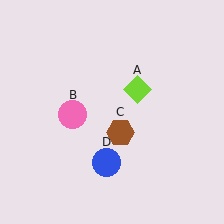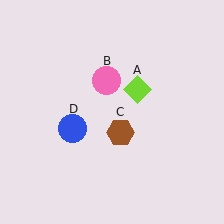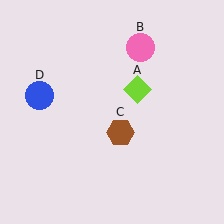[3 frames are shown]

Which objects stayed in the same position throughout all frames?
Lime diamond (object A) and brown hexagon (object C) remained stationary.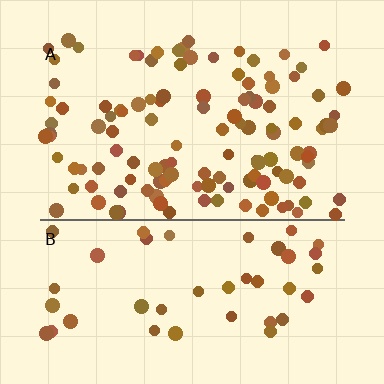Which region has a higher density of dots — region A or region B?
A (the top).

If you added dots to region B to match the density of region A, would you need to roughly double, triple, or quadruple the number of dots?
Approximately triple.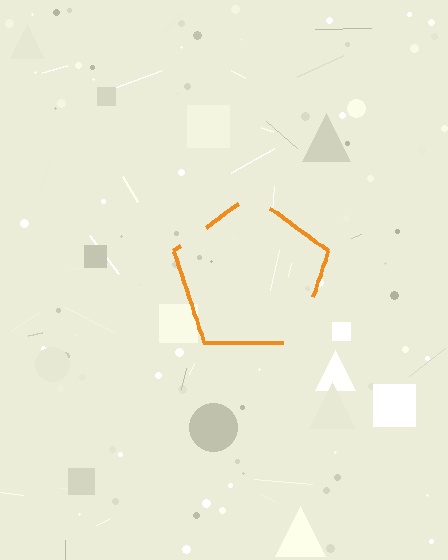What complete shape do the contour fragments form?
The contour fragments form a pentagon.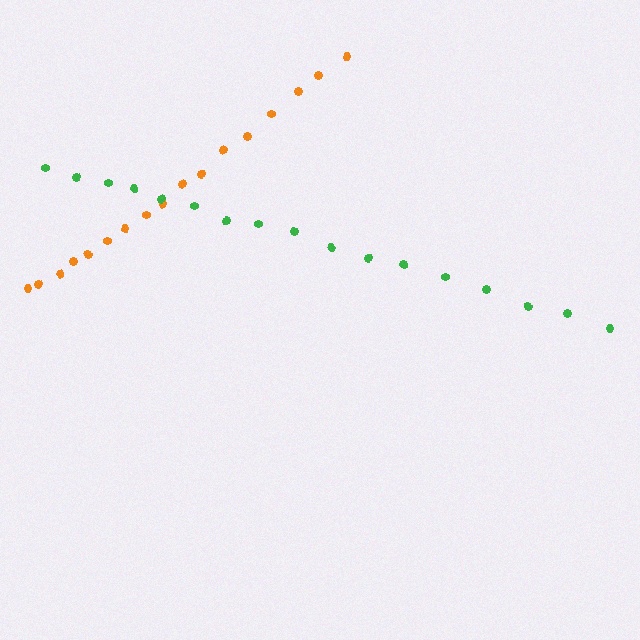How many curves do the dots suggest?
There are 2 distinct paths.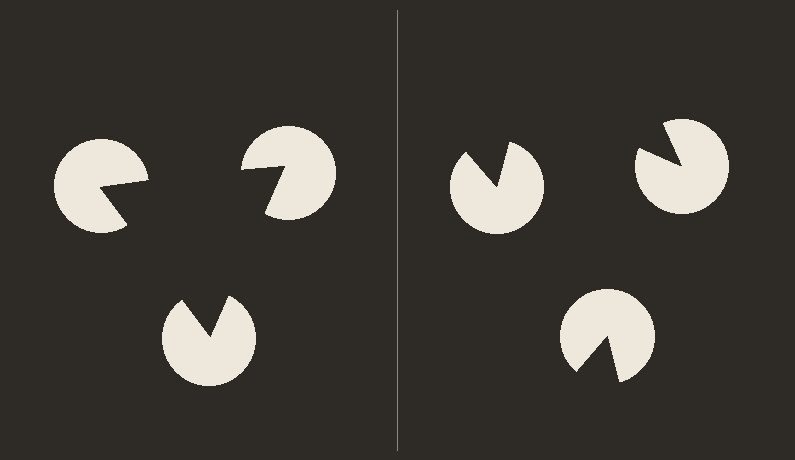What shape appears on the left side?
An illusory triangle.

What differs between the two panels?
The pac-man discs are positioned identically on both sides; only the wedge orientations differ. On the left they align to a triangle; on the right they are misaligned.